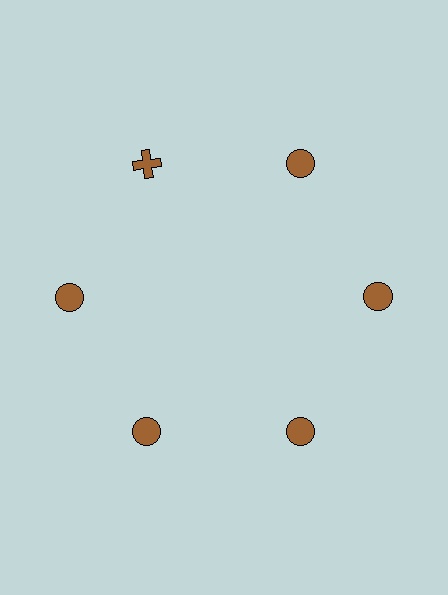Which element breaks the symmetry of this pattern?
The brown cross at roughly the 11 o'clock position breaks the symmetry. All other shapes are brown circles.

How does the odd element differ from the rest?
It has a different shape: cross instead of circle.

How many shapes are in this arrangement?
There are 6 shapes arranged in a ring pattern.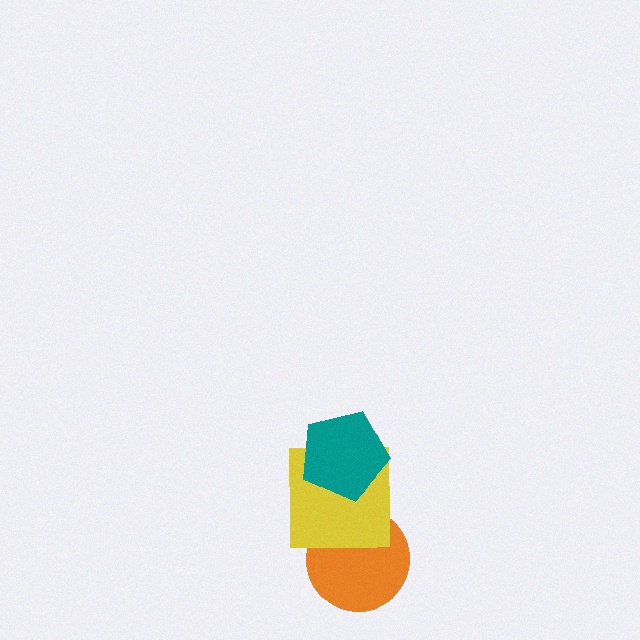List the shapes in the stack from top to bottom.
From top to bottom: the teal pentagon, the yellow square, the orange circle.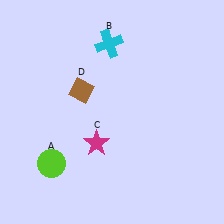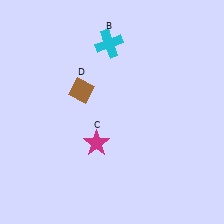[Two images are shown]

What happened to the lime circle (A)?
The lime circle (A) was removed in Image 2. It was in the bottom-left area of Image 1.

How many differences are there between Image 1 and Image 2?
There is 1 difference between the two images.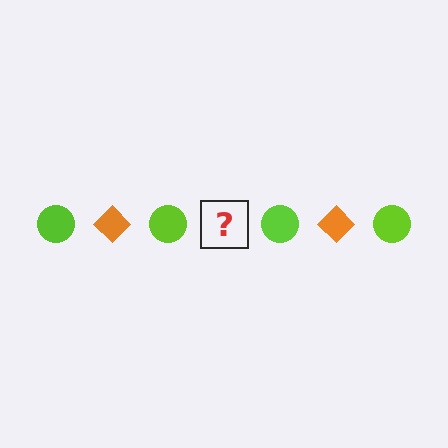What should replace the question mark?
The question mark should be replaced with an orange diamond.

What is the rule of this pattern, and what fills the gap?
The rule is that the pattern alternates between lime circle and orange diamond. The gap should be filled with an orange diamond.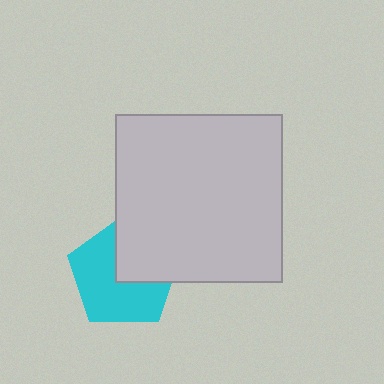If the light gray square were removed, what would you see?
You would see the complete cyan pentagon.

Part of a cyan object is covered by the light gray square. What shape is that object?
It is a pentagon.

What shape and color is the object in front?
The object in front is a light gray square.